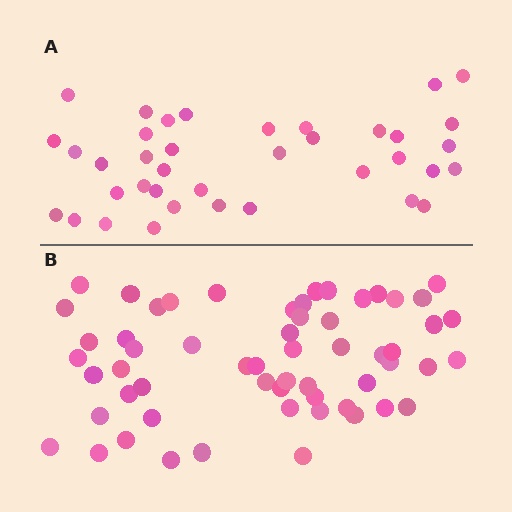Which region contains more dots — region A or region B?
Region B (the bottom region) has more dots.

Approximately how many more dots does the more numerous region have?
Region B has approximately 20 more dots than region A.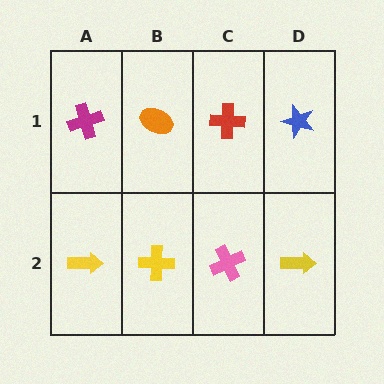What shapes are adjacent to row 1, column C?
A pink cross (row 2, column C), an orange ellipse (row 1, column B), a blue star (row 1, column D).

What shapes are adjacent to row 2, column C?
A red cross (row 1, column C), a yellow cross (row 2, column B), a yellow arrow (row 2, column D).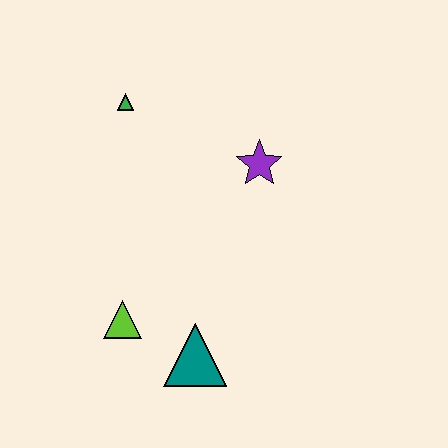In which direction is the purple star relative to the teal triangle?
The purple star is above the teal triangle.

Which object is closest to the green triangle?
The purple star is closest to the green triangle.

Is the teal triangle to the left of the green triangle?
No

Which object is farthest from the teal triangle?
The green triangle is farthest from the teal triangle.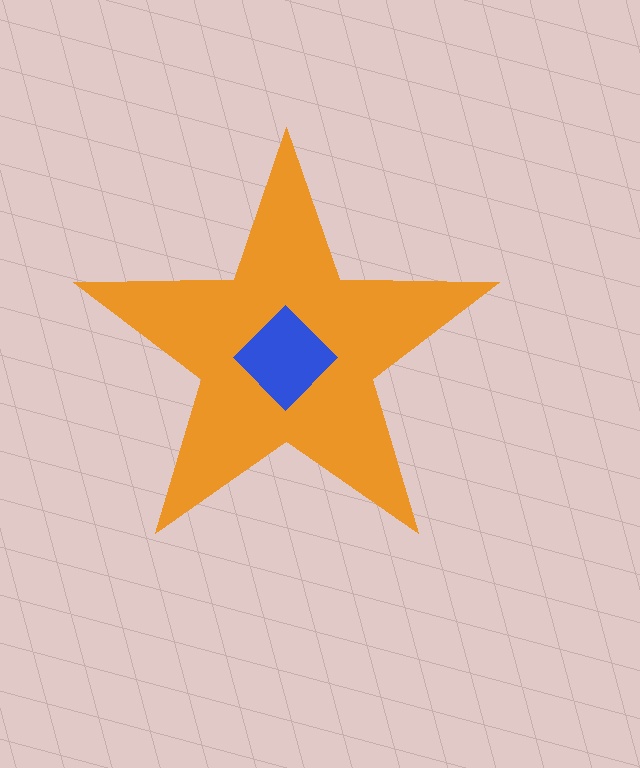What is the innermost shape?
The blue diamond.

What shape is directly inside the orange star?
The blue diamond.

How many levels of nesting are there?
2.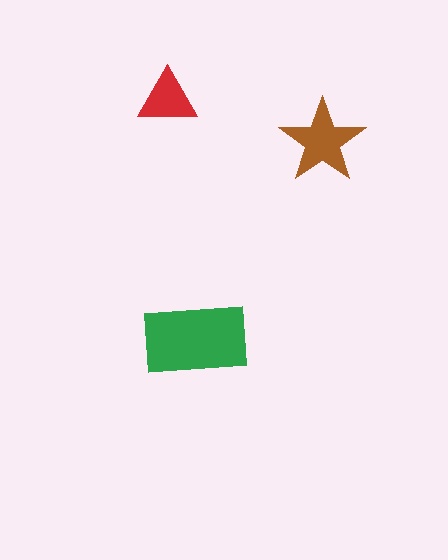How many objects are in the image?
There are 3 objects in the image.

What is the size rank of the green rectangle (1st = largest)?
1st.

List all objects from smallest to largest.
The red triangle, the brown star, the green rectangle.